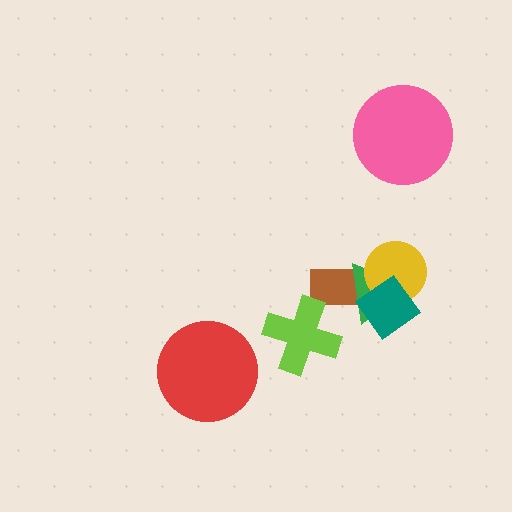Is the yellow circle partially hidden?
Yes, it is partially covered by another shape.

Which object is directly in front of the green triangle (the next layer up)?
The yellow circle is directly in front of the green triangle.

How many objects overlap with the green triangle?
3 objects overlap with the green triangle.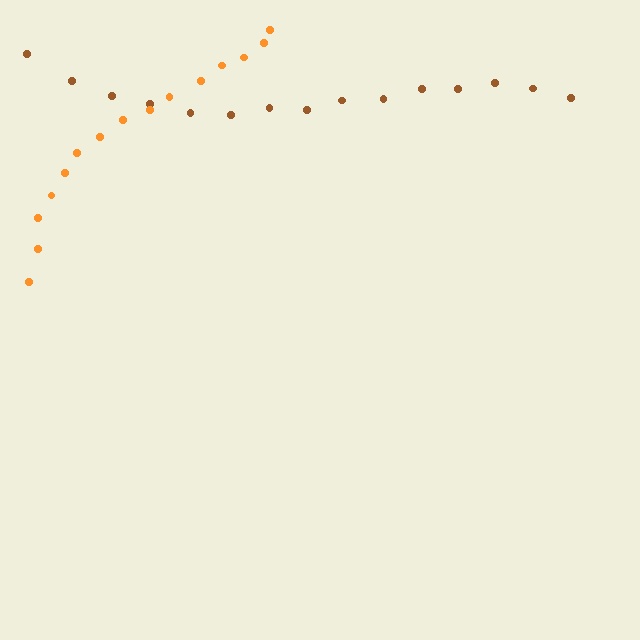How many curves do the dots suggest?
There are 2 distinct paths.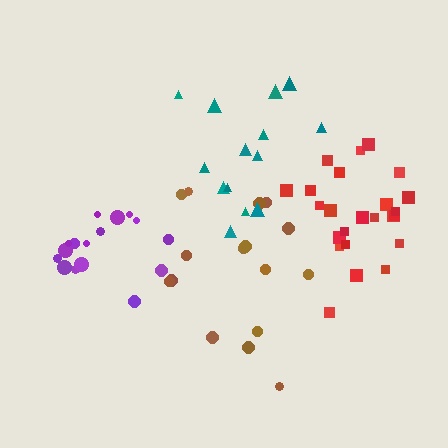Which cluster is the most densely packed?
Purple.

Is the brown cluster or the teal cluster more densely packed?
Teal.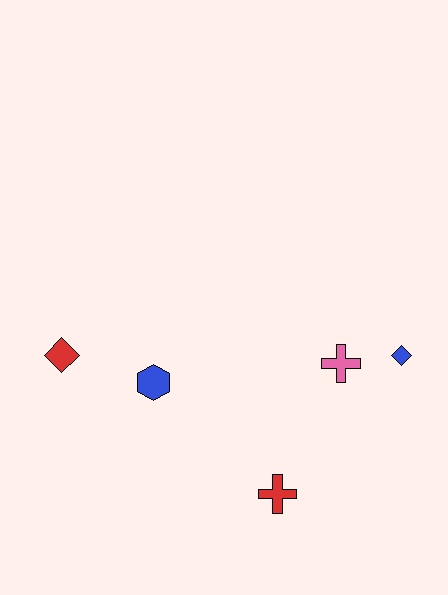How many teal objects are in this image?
There are no teal objects.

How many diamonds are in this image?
There are 2 diamonds.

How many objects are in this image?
There are 5 objects.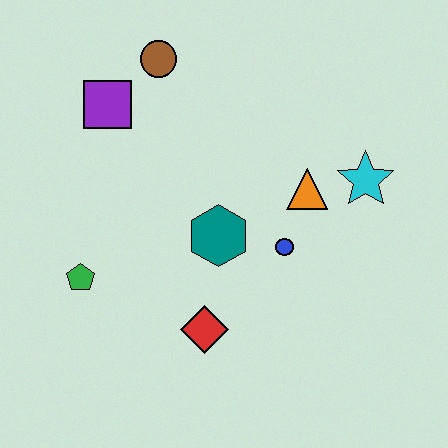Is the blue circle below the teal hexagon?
Yes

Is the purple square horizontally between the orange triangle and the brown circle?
No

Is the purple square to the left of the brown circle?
Yes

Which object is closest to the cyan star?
The orange triangle is closest to the cyan star.